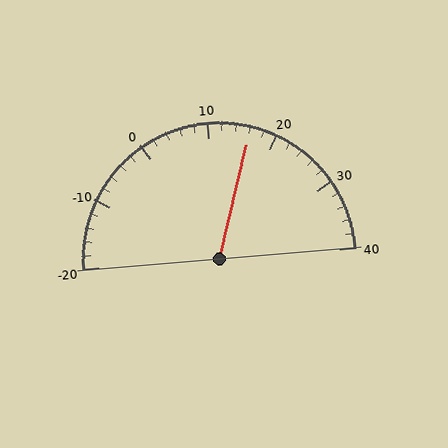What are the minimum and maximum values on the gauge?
The gauge ranges from -20 to 40.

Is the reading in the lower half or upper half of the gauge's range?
The reading is in the upper half of the range (-20 to 40).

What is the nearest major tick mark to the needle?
The nearest major tick mark is 20.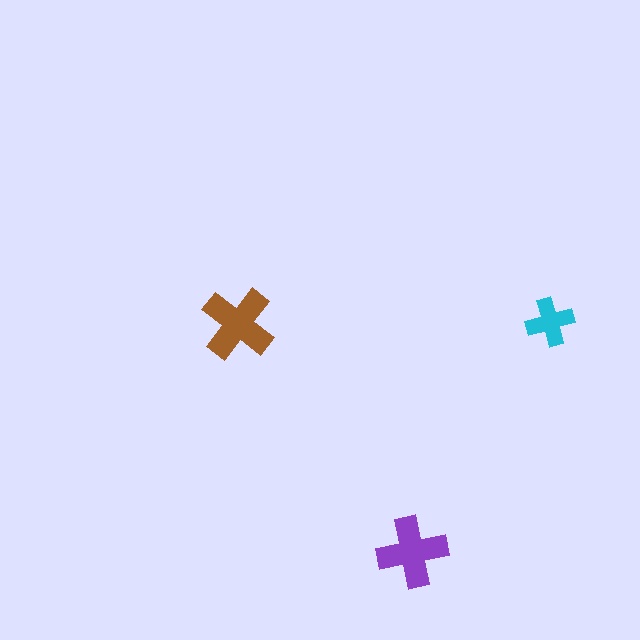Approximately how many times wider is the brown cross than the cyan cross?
About 1.5 times wider.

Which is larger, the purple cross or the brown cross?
The brown one.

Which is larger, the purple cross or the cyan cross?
The purple one.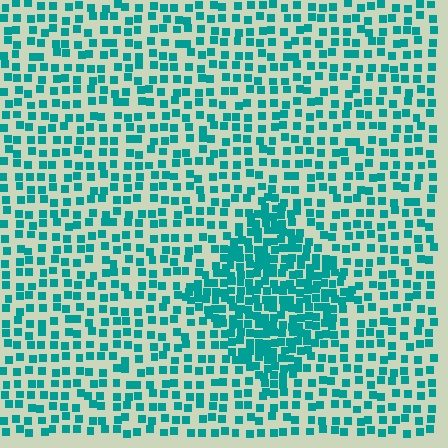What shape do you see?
I see a diamond.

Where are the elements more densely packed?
The elements are more densely packed inside the diamond boundary.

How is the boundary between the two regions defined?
The boundary is defined by a change in element density (approximately 2.1x ratio). All elements are the same color, size, and shape.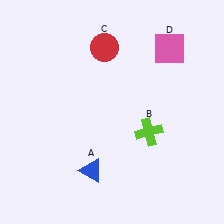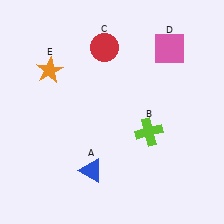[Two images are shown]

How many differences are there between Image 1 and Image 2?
There is 1 difference between the two images.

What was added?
An orange star (E) was added in Image 2.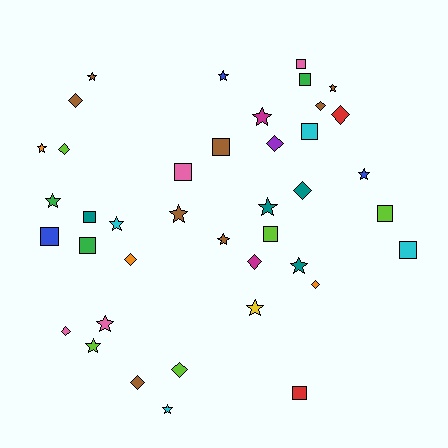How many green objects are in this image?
There are 3 green objects.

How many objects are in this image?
There are 40 objects.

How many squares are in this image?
There are 12 squares.